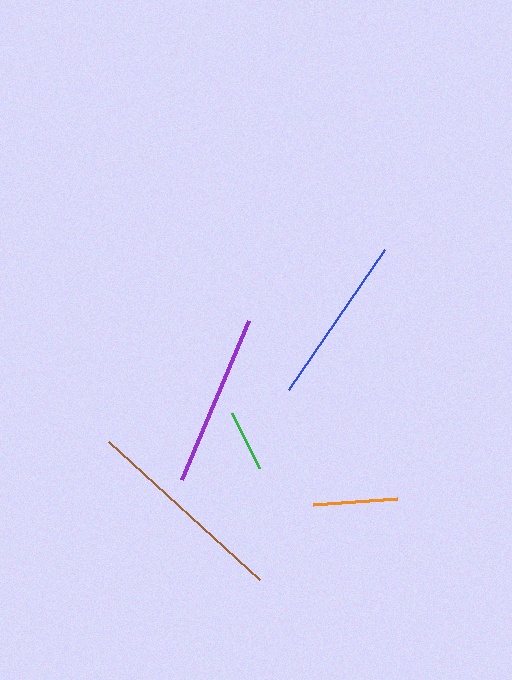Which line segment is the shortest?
The green line is the shortest at approximately 61 pixels.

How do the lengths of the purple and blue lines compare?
The purple and blue lines are approximately the same length.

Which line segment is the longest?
The brown line is the longest at approximately 204 pixels.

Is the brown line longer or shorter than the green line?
The brown line is longer than the green line.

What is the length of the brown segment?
The brown segment is approximately 204 pixels long.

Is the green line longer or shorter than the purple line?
The purple line is longer than the green line.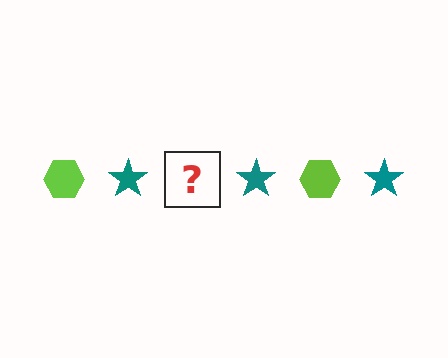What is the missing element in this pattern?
The missing element is a lime hexagon.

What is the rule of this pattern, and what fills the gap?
The rule is that the pattern alternates between lime hexagon and teal star. The gap should be filled with a lime hexagon.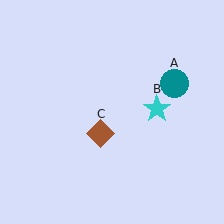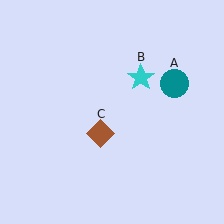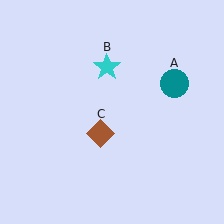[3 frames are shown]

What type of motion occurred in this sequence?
The cyan star (object B) rotated counterclockwise around the center of the scene.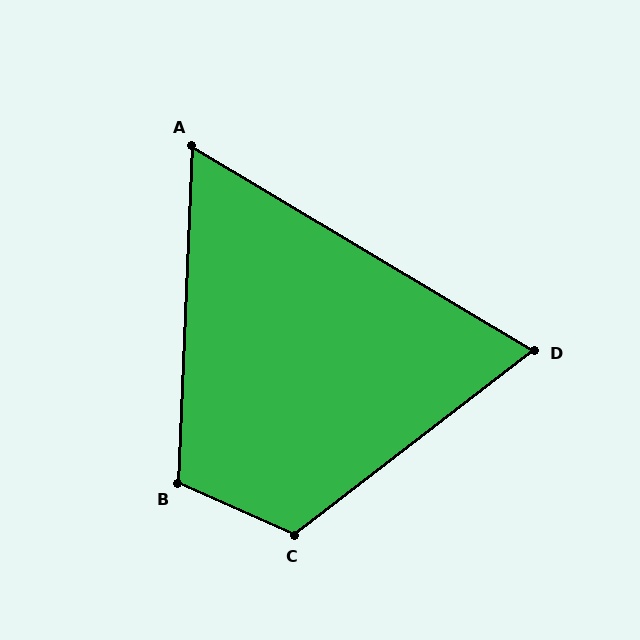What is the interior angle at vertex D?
Approximately 69 degrees (acute).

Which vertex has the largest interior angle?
C, at approximately 119 degrees.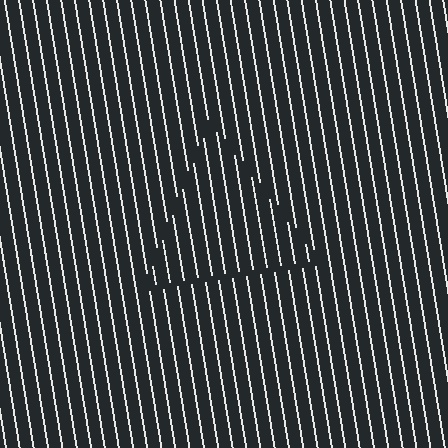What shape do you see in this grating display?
An illusory triangle. The interior of the shape contains the same grating, shifted by half a period — the contour is defined by the phase discontinuity where line-ends from the inner and outer gratings abut.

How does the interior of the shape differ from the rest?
The interior of the shape contains the same grating, shifted by half a period — the contour is defined by the phase discontinuity where line-ends from the inner and outer gratings abut.